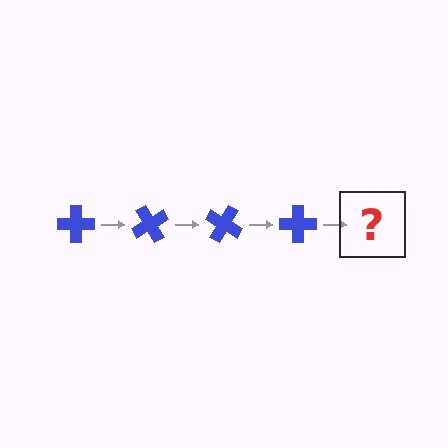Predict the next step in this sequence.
The next step is a blue cross rotated 240 degrees.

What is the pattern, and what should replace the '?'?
The pattern is that the cross rotates 60 degrees each step. The '?' should be a blue cross rotated 240 degrees.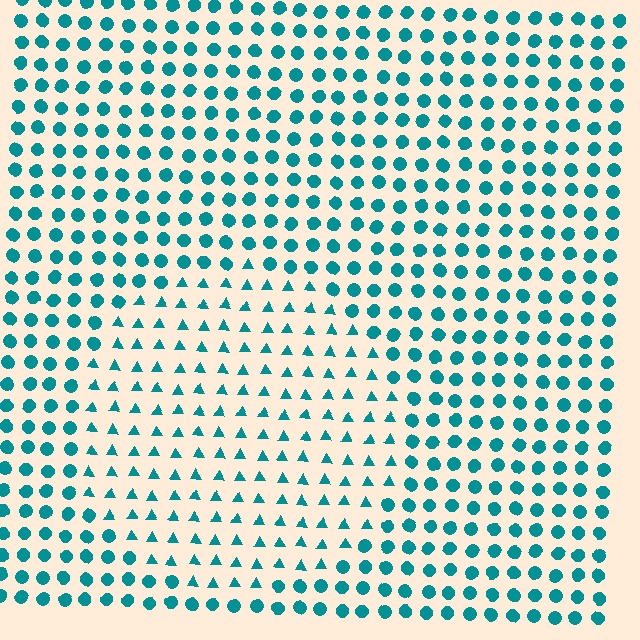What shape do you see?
I see a circle.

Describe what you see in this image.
The image is filled with small teal elements arranged in a uniform grid. A circle-shaped region contains triangles, while the surrounding area contains circles. The boundary is defined purely by the change in element shape.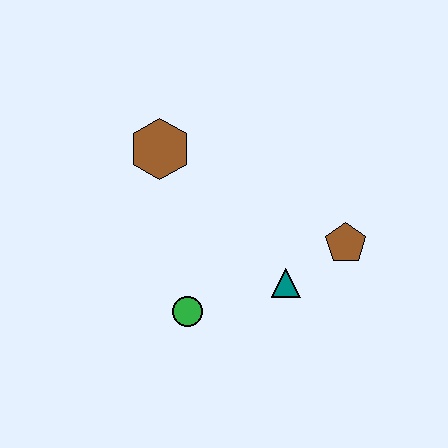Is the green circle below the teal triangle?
Yes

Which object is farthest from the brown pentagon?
The brown hexagon is farthest from the brown pentagon.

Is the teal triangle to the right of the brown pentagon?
No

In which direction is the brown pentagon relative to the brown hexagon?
The brown pentagon is to the right of the brown hexagon.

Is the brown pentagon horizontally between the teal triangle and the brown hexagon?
No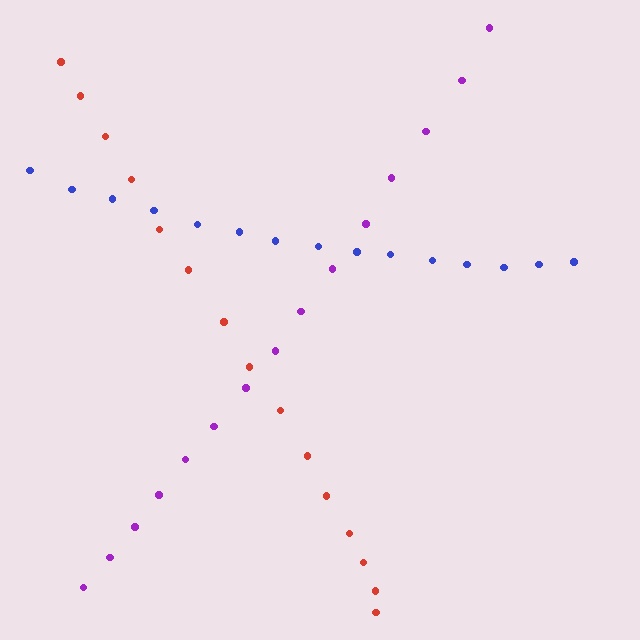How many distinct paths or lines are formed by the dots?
There are 3 distinct paths.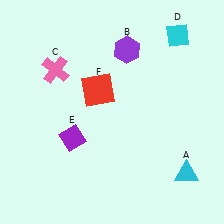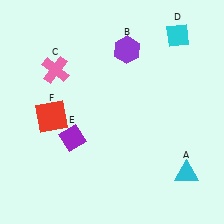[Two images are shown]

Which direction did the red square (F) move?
The red square (F) moved left.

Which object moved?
The red square (F) moved left.